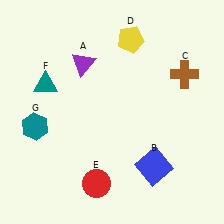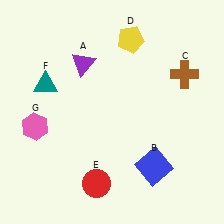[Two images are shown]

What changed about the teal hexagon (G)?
In Image 1, G is teal. In Image 2, it changed to pink.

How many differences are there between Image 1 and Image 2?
There is 1 difference between the two images.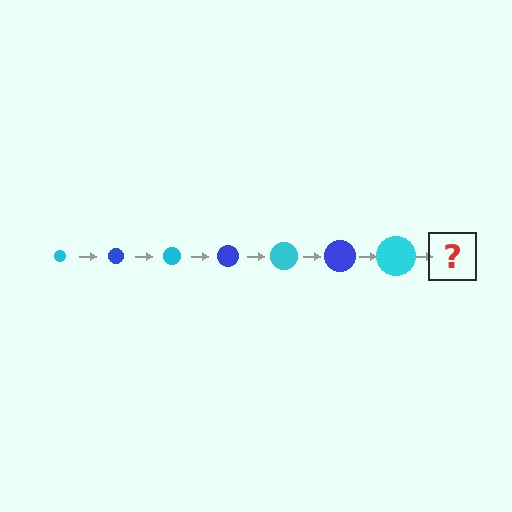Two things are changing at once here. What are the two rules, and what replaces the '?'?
The two rules are that the circle grows larger each step and the color cycles through cyan and blue. The '?' should be a blue circle, larger than the previous one.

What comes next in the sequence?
The next element should be a blue circle, larger than the previous one.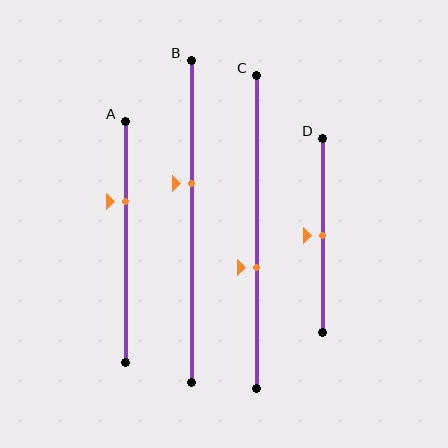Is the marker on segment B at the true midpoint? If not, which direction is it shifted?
No, the marker on segment B is shifted upward by about 12% of the segment length.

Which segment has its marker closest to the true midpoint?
Segment D has its marker closest to the true midpoint.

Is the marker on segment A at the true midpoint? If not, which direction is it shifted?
No, the marker on segment A is shifted upward by about 17% of the segment length.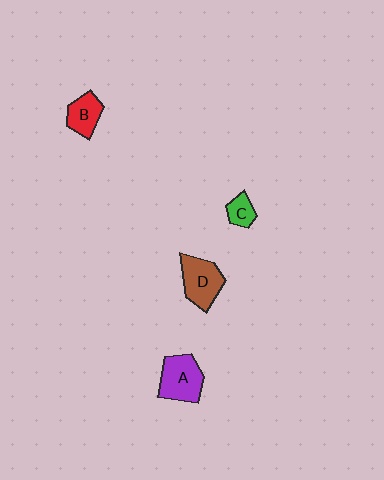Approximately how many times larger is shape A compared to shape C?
Approximately 2.4 times.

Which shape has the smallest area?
Shape C (green).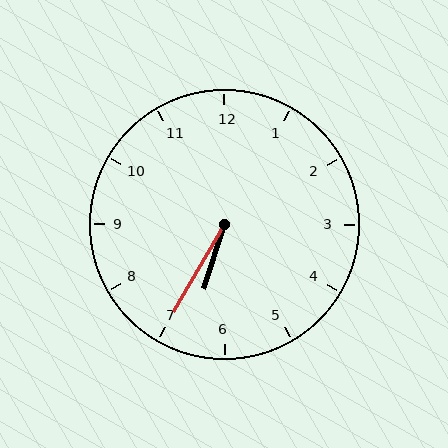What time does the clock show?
6:35.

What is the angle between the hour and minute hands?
Approximately 12 degrees.